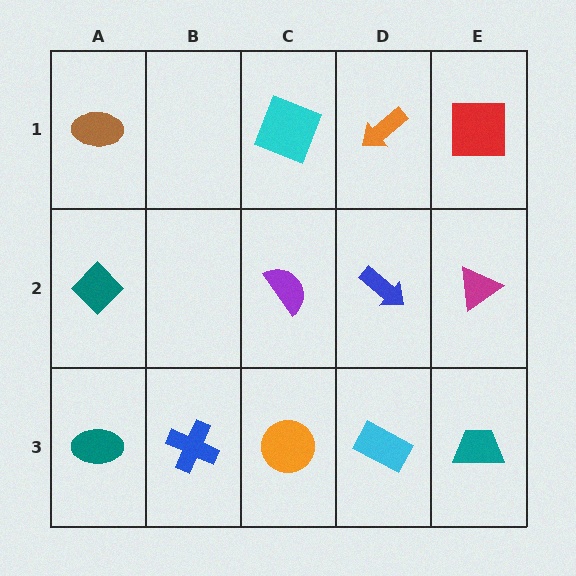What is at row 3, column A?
A teal ellipse.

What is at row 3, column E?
A teal trapezoid.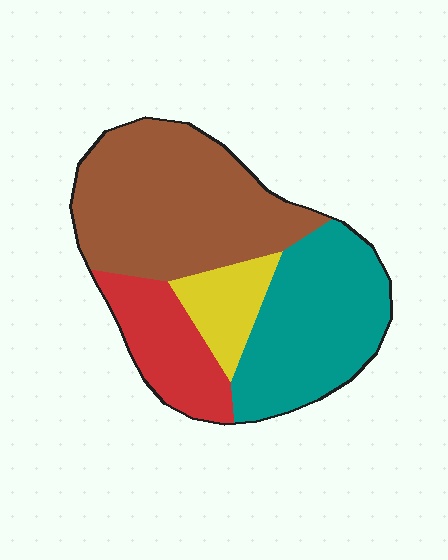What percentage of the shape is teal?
Teal takes up about one third (1/3) of the shape.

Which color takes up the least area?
Yellow, at roughly 10%.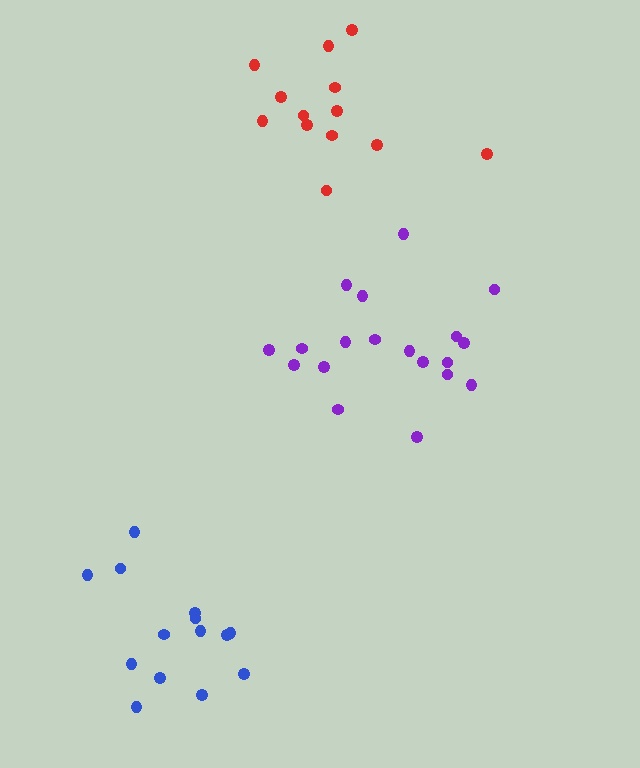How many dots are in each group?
Group 1: 19 dots, Group 2: 14 dots, Group 3: 13 dots (46 total).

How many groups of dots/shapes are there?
There are 3 groups.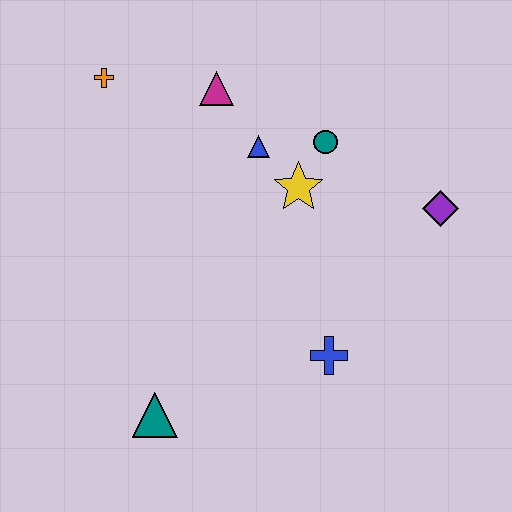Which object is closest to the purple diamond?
The teal circle is closest to the purple diamond.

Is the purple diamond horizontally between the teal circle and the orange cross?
No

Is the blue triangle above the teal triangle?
Yes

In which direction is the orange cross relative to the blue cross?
The orange cross is above the blue cross.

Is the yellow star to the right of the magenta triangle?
Yes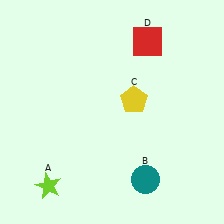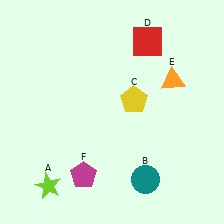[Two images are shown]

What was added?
An orange triangle (E), a magenta pentagon (F) were added in Image 2.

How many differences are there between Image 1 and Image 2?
There are 2 differences between the two images.